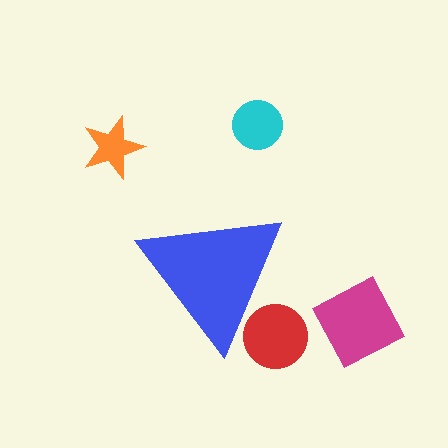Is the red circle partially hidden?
Yes, the red circle is partially hidden behind the blue triangle.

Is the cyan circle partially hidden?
No, the cyan circle is fully visible.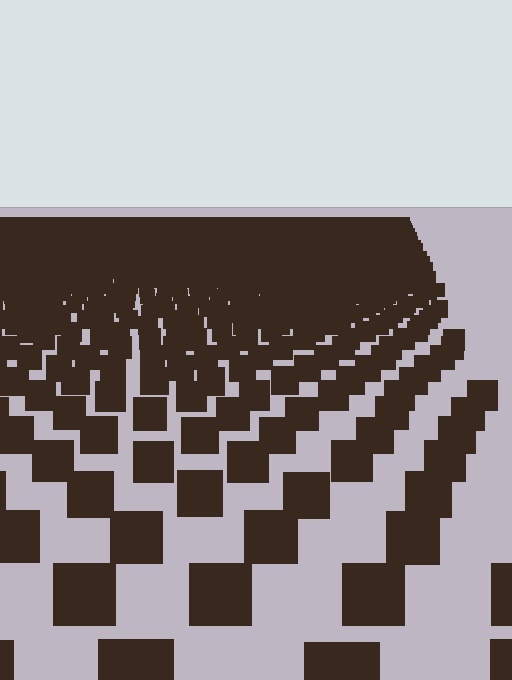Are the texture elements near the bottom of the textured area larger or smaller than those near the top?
Larger. Near the bottom, elements are closer to the viewer and appear at a bigger on-screen size.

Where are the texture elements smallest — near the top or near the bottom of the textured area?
Near the top.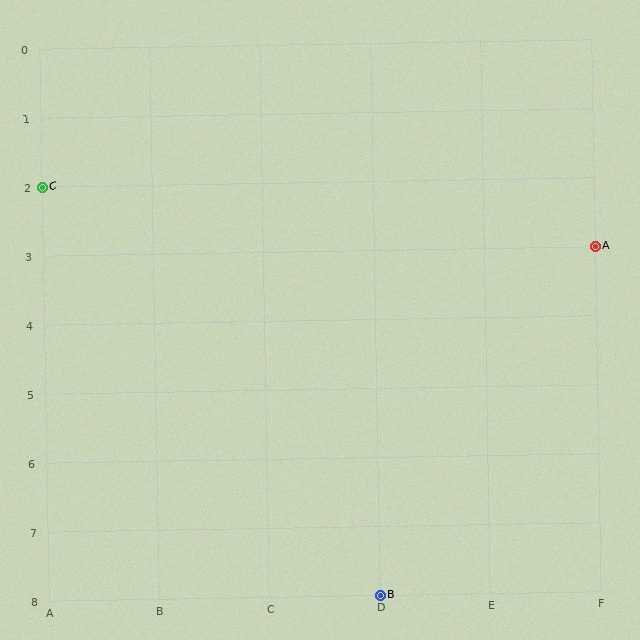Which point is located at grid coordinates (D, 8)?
Point B is at (D, 8).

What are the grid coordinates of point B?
Point B is at grid coordinates (D, 8).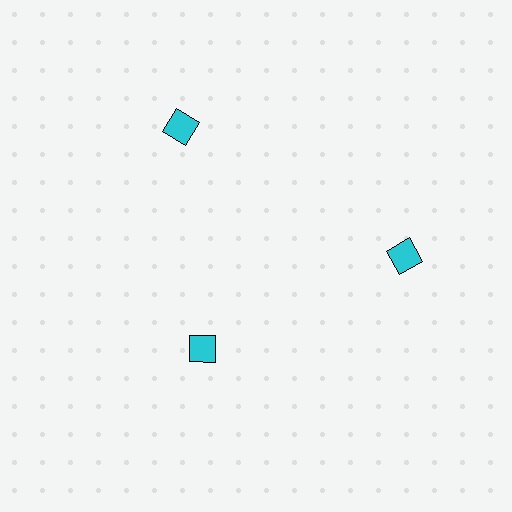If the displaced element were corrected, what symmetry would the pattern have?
It would have 3-fold rotational symmetry — the pattern would map onto itself every 120 degrees.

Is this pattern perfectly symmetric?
No. The 3 cyan squares are arranged in a ring, but one element near the 7 o'clock position is pulled inward toward the center, breaking the 3-fold rotational symmetry.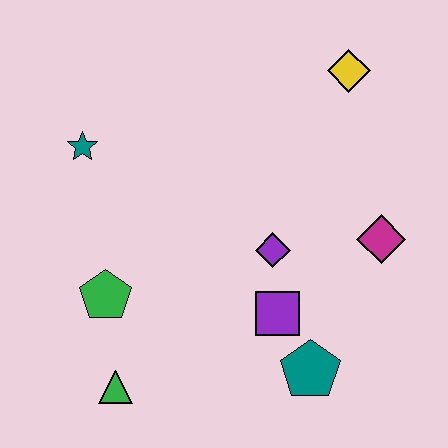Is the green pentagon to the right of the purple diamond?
No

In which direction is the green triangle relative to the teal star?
The green triangle is below the teal star.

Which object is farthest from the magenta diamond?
The teal star is farthest from the magenta diamond.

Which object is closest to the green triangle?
The green pentagon is closest to the green triangle.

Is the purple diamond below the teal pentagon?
No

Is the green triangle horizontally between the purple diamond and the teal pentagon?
No